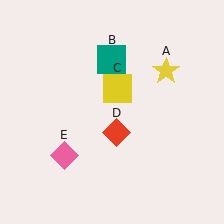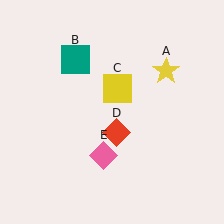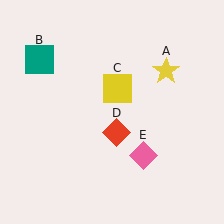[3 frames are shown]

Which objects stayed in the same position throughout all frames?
Yellow star (object A) and yellow square (object C) and red diamond (object D) remained stationary.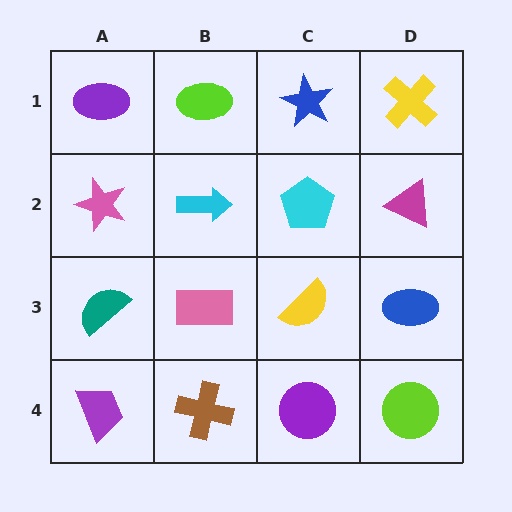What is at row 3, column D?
A blue ellipse.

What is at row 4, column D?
A lime circle.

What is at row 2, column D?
A magenta triangle.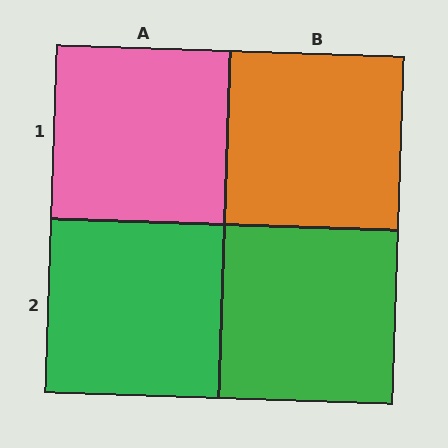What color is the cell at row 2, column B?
Green.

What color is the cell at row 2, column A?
Green.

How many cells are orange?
1 cell is orange.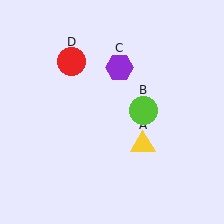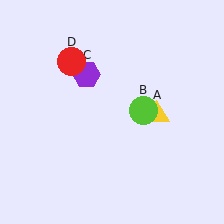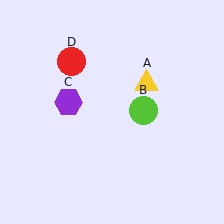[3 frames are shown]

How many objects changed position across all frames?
2 objects changed position: yellow triangle (object A), purple hexagon (object C).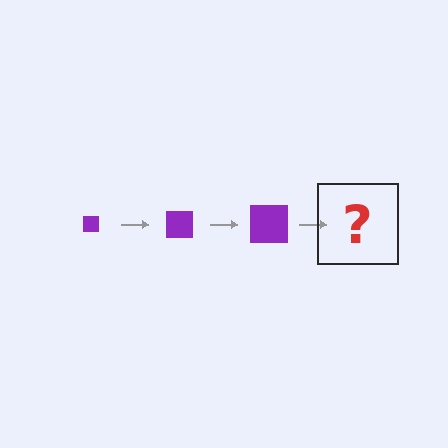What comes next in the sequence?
The next element should be a purple square, larger than the previous one.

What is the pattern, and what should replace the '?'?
The pattern is that the square gets progressively larger each step. The '?' should be a purple square, larger than the previous one.